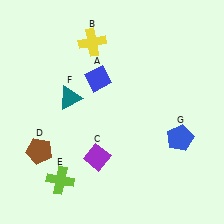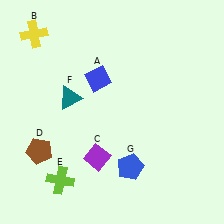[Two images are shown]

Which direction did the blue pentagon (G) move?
The blue pentagon (G) moved left.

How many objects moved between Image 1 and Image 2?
2 objects moved between the two images.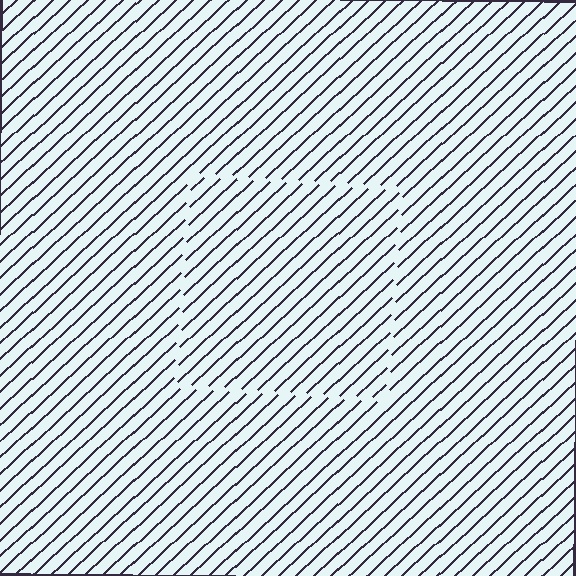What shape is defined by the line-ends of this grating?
An illusory square. The interior of the shape contains the same grating, shifted by half a period — the contour is defined by the phase discontinuity where line-ends from the inner and outer gratings abut.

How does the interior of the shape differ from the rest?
The interior of the shape contains the same grating, shifted by half a period — the contour is defined by the phase discontinuity where line-ends from the inner and outer gratings abut.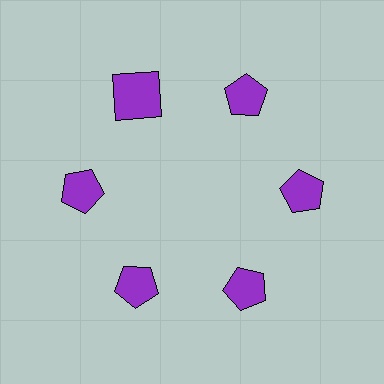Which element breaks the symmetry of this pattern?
The purple square at roughly the 11 o'clock position breaks the symmetry. All other shapes are purple pentagons.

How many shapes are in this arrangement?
There are 6 shapes arranged in a ring pattern.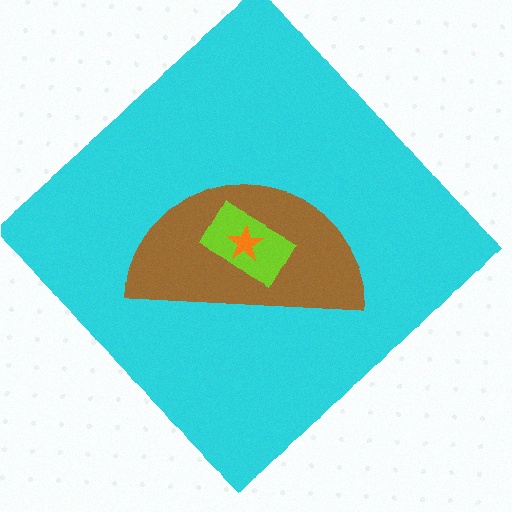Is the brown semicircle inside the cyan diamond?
Yes.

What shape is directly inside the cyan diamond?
The brown semicircle.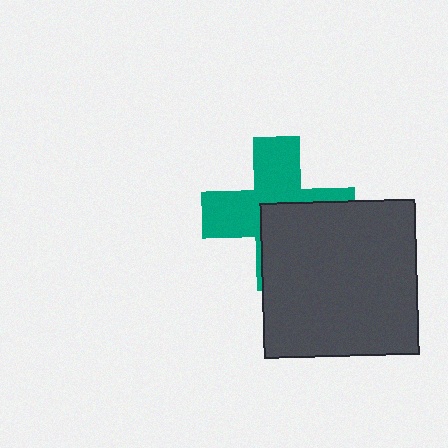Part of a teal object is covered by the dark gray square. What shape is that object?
It is a cross.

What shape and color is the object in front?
The object in front is a dark gray square.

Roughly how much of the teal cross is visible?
About half of it is visible (roughly 54%).